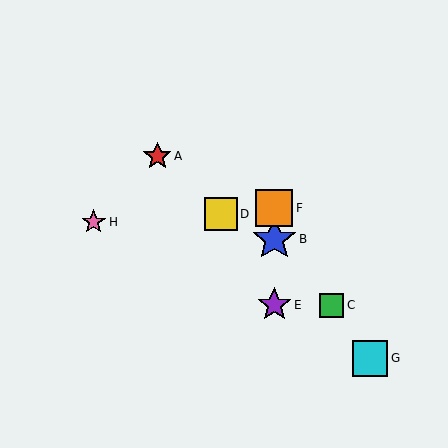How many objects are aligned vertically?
3 objects (B, E, F) are aligned vertically.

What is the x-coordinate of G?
Object G is at x≈370.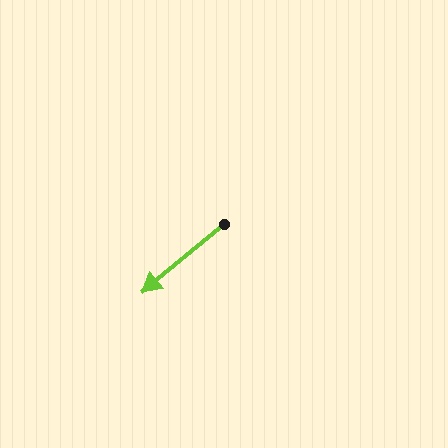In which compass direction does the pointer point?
Southwest.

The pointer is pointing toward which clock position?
Roughly 8 o'clock.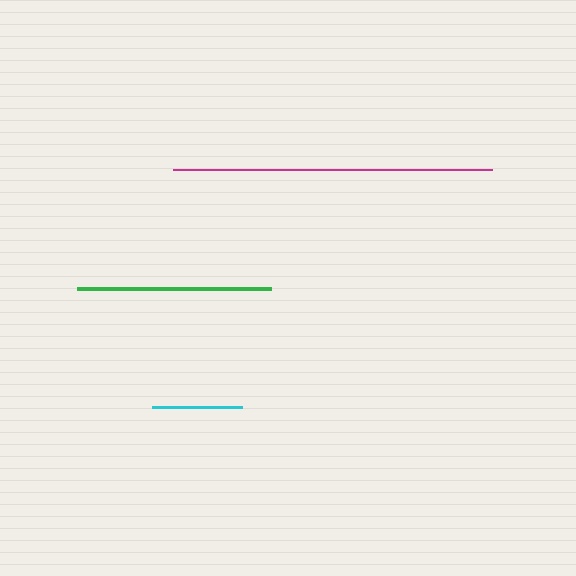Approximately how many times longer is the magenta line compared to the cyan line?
The magenta line is approximately 3.5 times the length of the cyan line.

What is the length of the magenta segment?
The magenta segment is approximately 319 pixels long.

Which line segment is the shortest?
The cyan line is the shortest at approximately 90 pixels.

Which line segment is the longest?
The magenta line is the longest at approximately 319 pixels.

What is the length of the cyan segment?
The cyan segment is approximately 90 pixels long.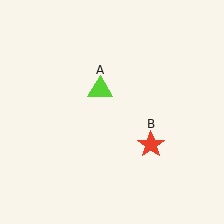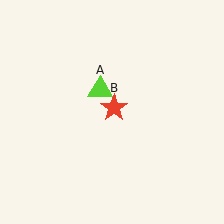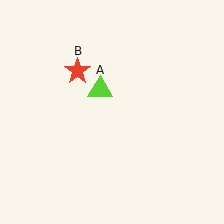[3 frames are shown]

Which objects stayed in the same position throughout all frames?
Lime triangle (object A) remained stationary.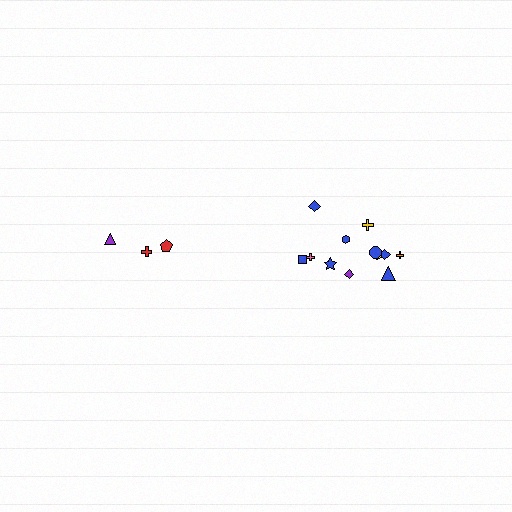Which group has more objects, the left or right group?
The right group.